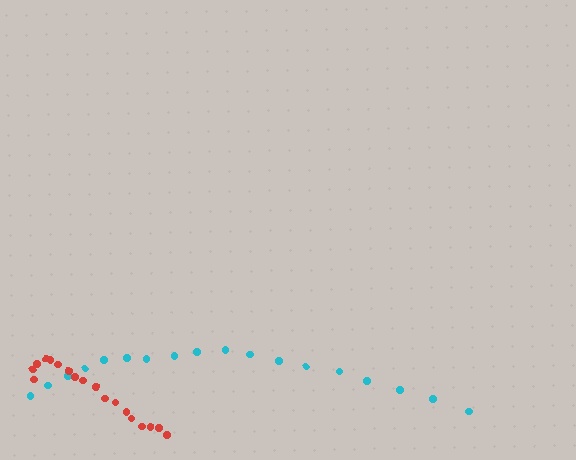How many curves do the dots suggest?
There are 2 distinct paths.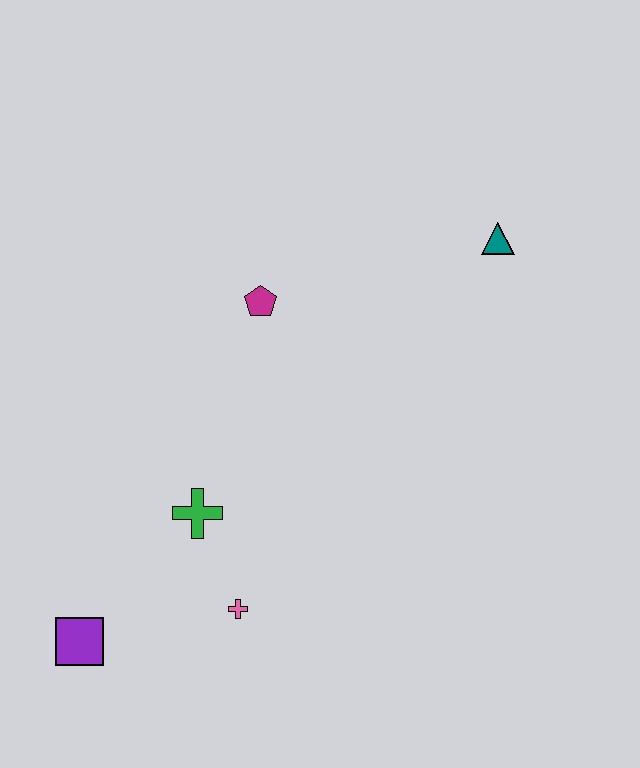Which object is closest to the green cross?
The pink cross is closest to the green cross.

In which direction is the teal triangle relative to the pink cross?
The teal triangle is above the pink cross.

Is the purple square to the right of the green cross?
No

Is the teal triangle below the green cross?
No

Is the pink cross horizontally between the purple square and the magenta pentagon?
Yes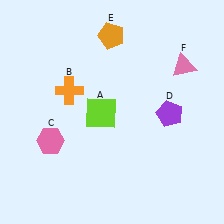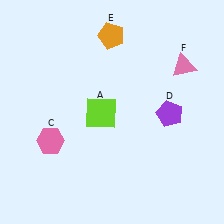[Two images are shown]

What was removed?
The orange cross (B) was removed in Image 2.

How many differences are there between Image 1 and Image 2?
There is 1 difference between the two images.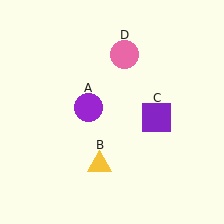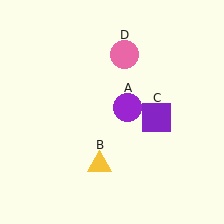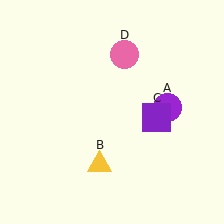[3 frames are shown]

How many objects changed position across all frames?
1 object changed position: purple circle (object A).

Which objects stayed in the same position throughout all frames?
Yellow triangle (object B) and purple square (object C) and pink circle (object D) remained stationary.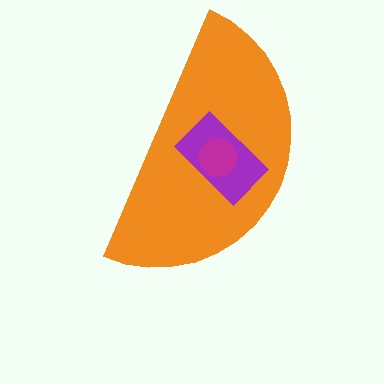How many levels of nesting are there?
3.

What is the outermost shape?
The orange semicircle.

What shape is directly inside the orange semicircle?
The purple rectangle.